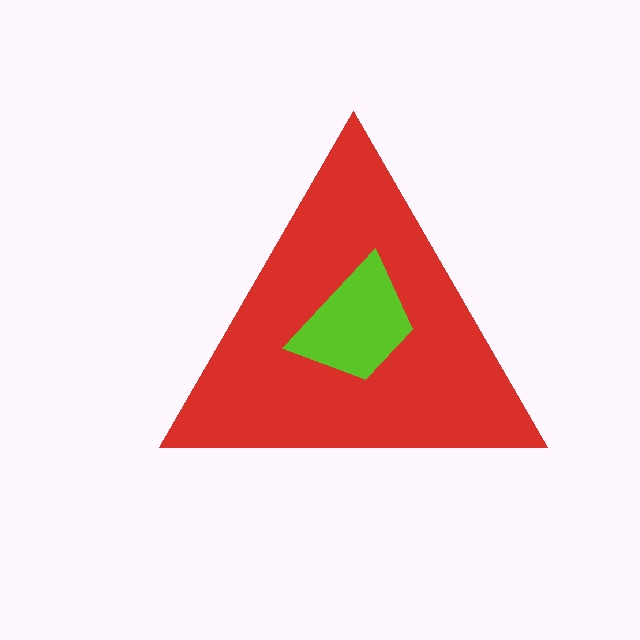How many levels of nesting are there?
2.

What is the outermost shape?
The red triangle.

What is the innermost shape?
The lime trapezoid.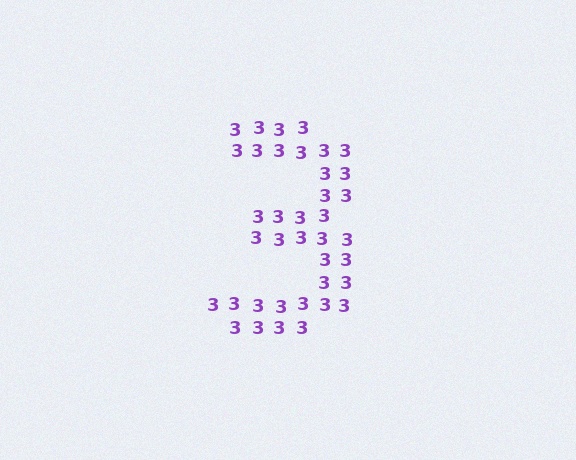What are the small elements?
The small elements are digit 3's.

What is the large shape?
The large shape is the digit 3.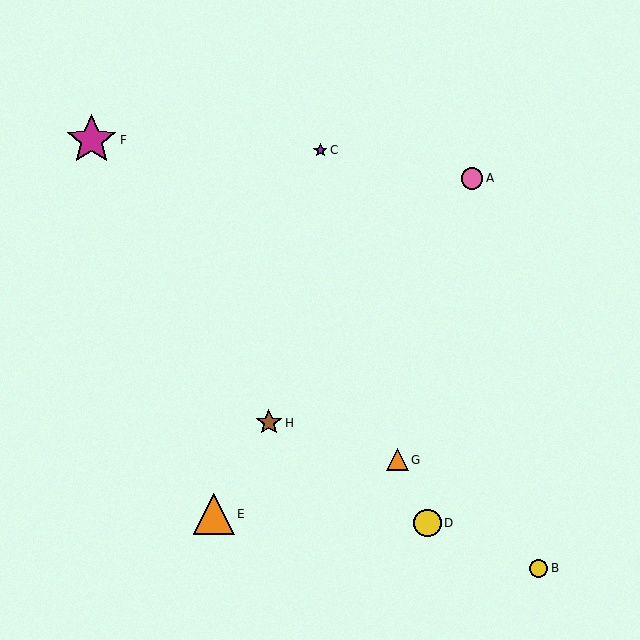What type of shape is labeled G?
Shape G is an orange triangle.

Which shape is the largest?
The magenta star (labeled F) is the largest.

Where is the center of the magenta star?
The center of the magenta star is at (91, 140).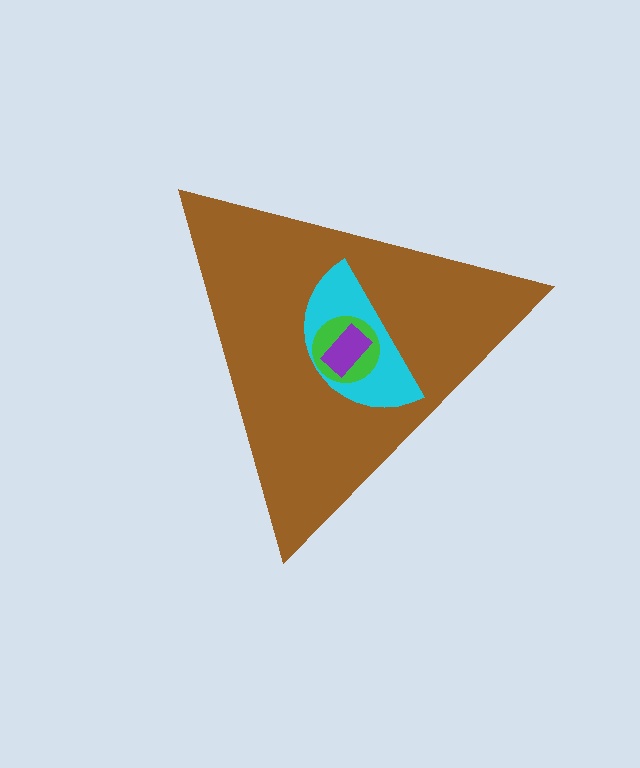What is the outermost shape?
The brown triangle.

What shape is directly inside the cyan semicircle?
The green circle.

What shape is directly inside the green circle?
The purple rectangle.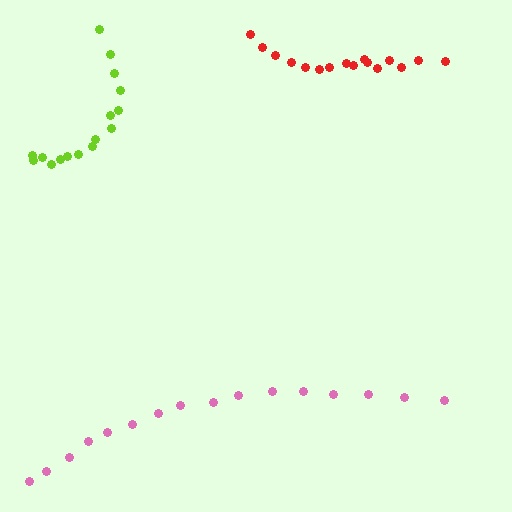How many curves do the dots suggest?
There are 3 distinct paths.